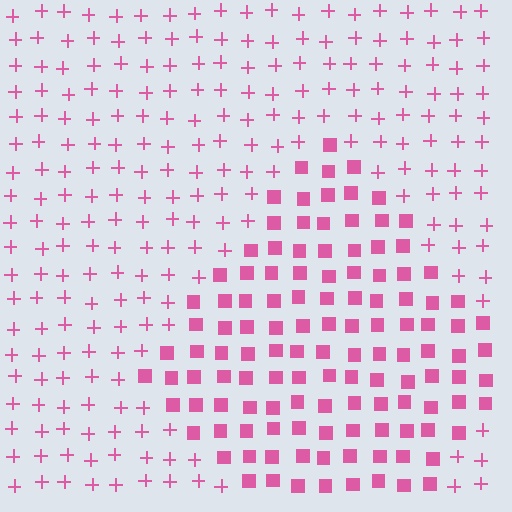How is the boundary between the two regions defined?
The boundary is defined by a change in element shape: squares inside vs. plus signs outside. All elements share the same color and spacing.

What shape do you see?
I see a diamond.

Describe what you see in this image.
The image is filled with small pink elements arranged in a uniform grid. A diamond-shaped region contains squares, while the surrounding area contains plus signs. The boundary is defined purely by the change in element shape.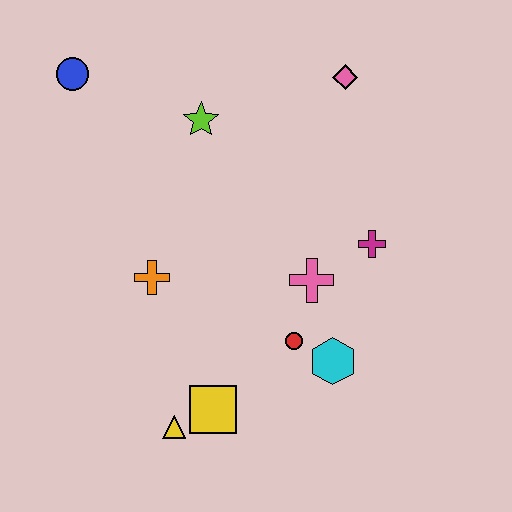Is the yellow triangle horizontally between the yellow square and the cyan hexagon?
No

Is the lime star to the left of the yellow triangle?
No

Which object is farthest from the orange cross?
The pink diamond is farthest from the orange cross.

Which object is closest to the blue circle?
The lime star is closest to the blue circle.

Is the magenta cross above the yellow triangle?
Yes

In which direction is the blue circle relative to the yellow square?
The blue circle is above the yellow square.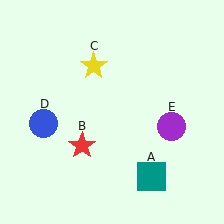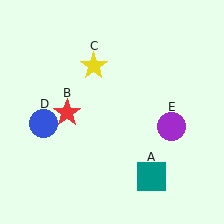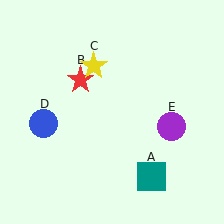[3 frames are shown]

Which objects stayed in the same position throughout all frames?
Teal square (object A) and yellow star (object C) and blue circle (object D) and purple circle (object E) remained stationary.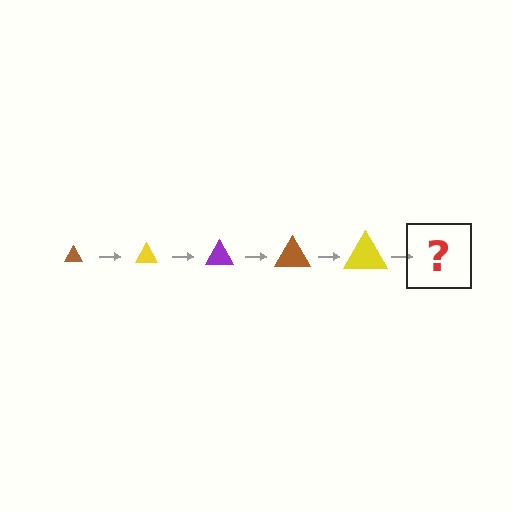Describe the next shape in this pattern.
It should be a purple triangle, larger than the previous one.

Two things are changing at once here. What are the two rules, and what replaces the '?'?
The two rules are that the triangle grows larger each step and the color cycles through brown, yellow, and purple. The '?' should be a purple triangle, larger than the previous one.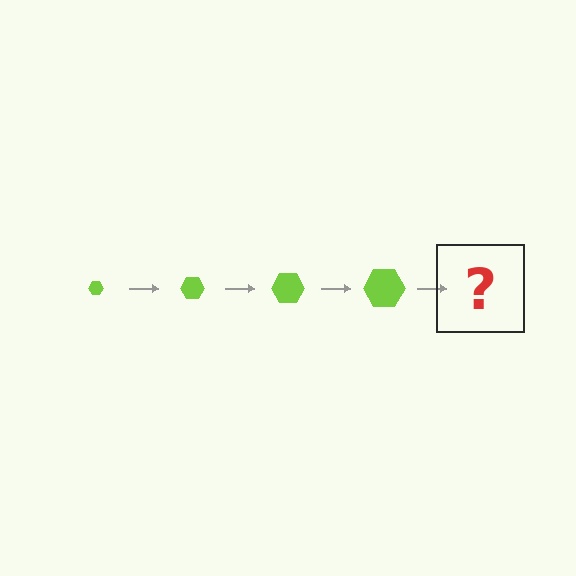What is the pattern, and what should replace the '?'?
The pattern is that the hexagon gets progressively larger each step. The '?' should be a lime hexagon, larger than the previous one.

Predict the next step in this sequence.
The next step is a lime hexagon, larger than the previous one.